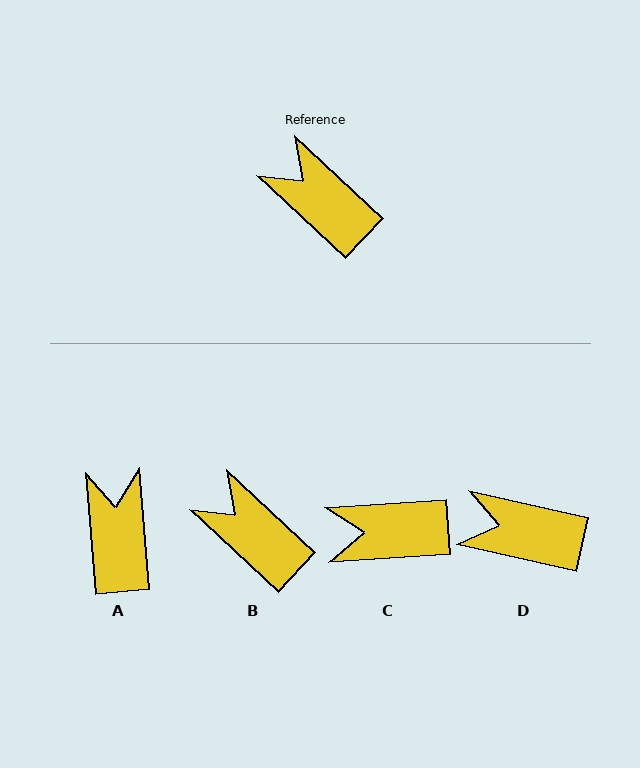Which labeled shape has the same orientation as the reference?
B.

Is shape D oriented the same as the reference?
No, it is off by about 30 degrees.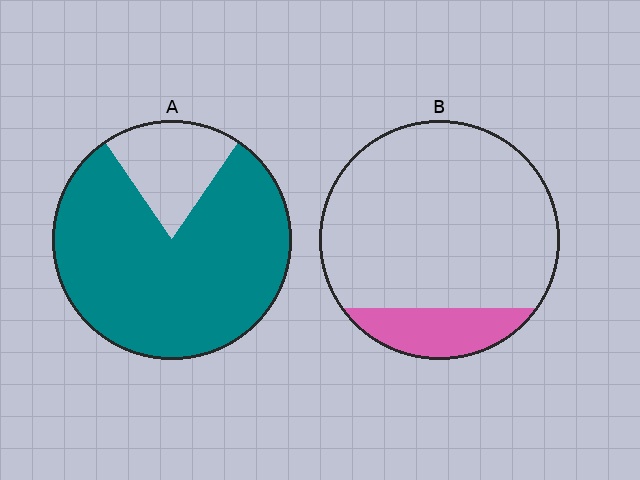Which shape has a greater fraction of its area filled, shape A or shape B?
Shape A.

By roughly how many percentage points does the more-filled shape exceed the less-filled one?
By roughly 65 percentage points (A over B).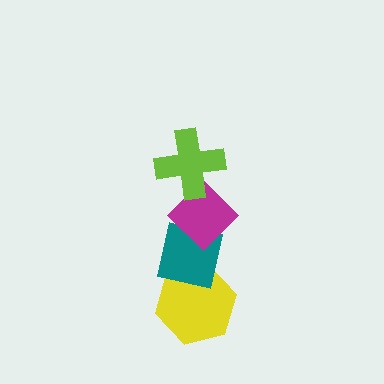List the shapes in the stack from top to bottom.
From top to bottom: the lime cross, the magenta diamond, the teal square, the yellow hexagon.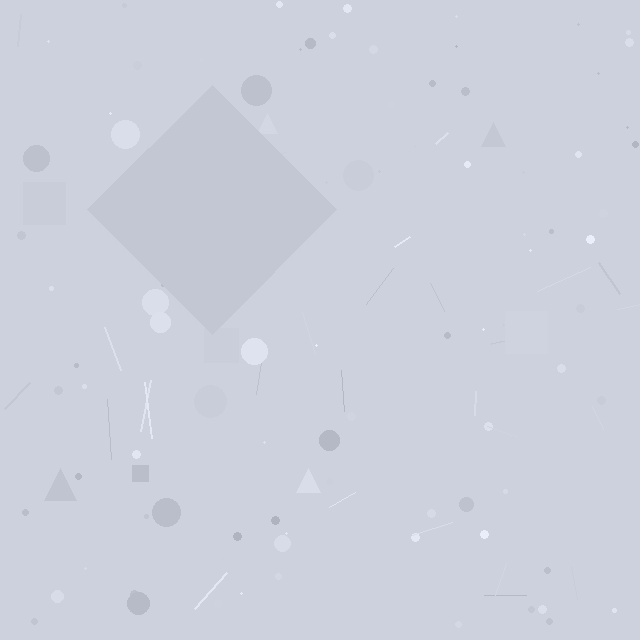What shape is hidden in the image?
A diamond is hidden in the image.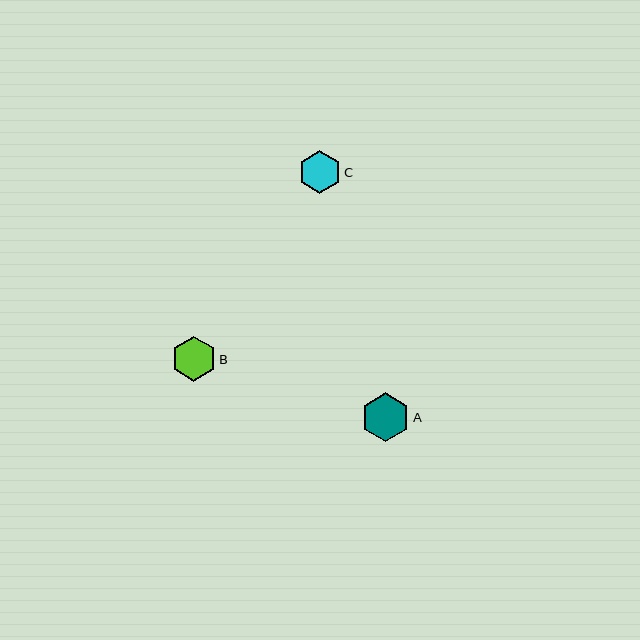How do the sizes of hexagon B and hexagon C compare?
Hexagon B and hexagon C are approximately the same size.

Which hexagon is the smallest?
Hexagon C is the smallest with a size of approximately 43 pixels.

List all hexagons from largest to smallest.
From largest to smallest: A, B, C.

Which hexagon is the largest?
Hexagon A is the largest with a size of approximately 49 pixels.